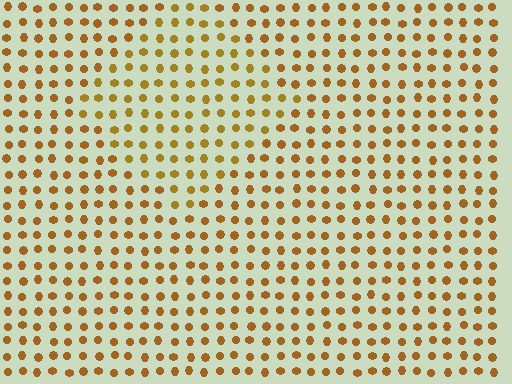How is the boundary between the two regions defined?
The boundary is defined purely by a slight shift in hue (about 14 degrees). Spacing, size, and orientation are identical on both sides.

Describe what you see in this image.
The image is filled with small brown elements in a uniform arrangement. A diamond-shaped region is visible where the elements are tinted to a slightly different hue, forming a subtle color boundary.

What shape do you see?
I see a diamond.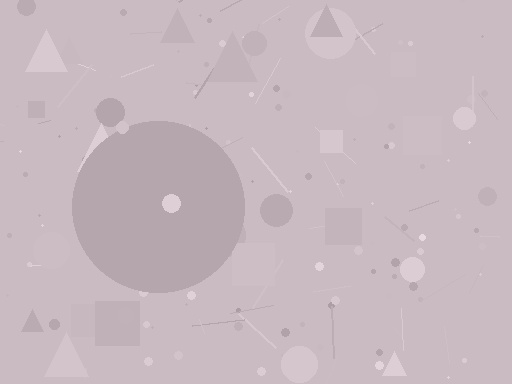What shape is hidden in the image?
A circle is hidden in the image.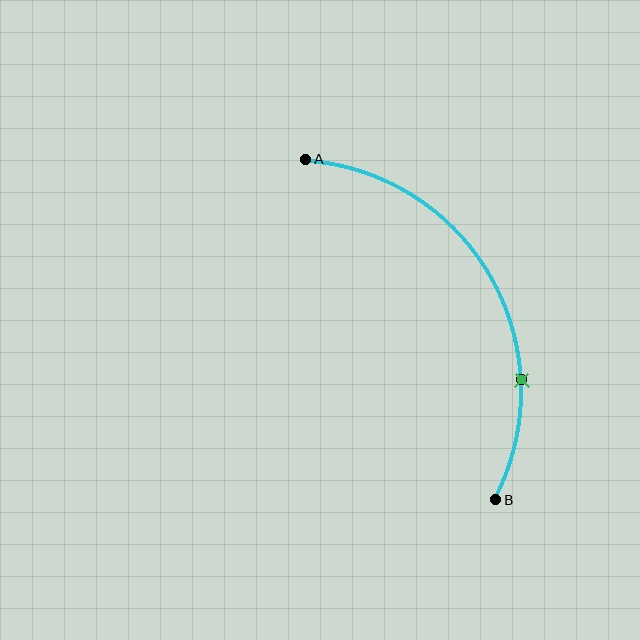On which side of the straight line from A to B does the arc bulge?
The arc bulges to the right of the straight line connecting A and B.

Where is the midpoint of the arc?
The arc midpoint is the point on the curve farthest from the straight line joining A and B. It sits to the right of that line.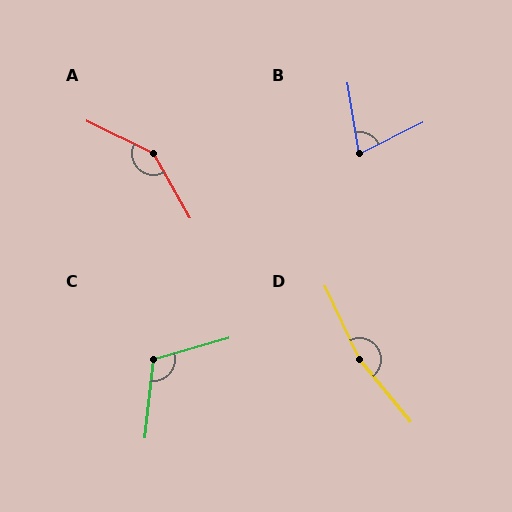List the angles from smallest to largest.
B (73°), C (112°), A (146°), D (166°).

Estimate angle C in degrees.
Approximately 112 degrees.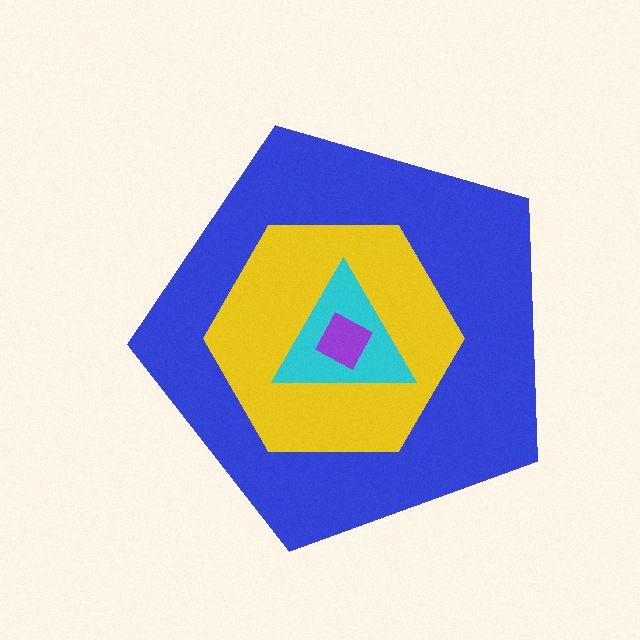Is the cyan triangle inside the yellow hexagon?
Yes.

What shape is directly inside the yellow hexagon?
The cyan triangle.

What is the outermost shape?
The blue pentagon.